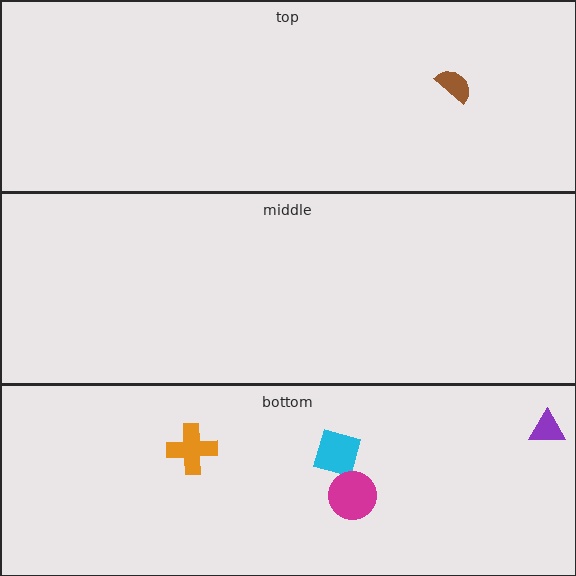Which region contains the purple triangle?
The bottom region.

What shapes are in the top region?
The brown semicircle.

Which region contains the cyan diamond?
The bottom region.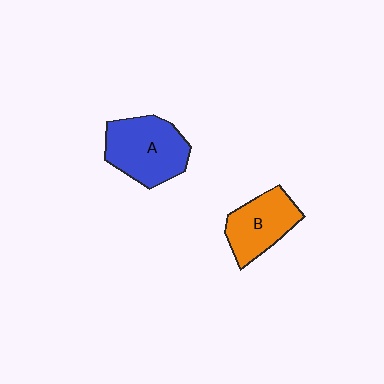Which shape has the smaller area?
Shape B (orange).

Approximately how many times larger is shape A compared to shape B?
Approximately 1.3 times.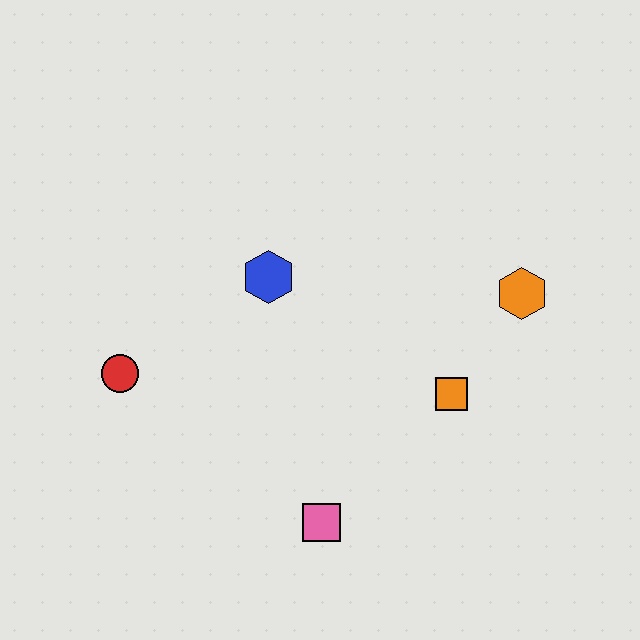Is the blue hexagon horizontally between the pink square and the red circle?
Yes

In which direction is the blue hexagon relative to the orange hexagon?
The blue hexagon is to the left of the orange hexagon.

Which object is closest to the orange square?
The orange hexagon is closest to the orange square.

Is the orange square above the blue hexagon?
No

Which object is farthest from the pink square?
The orange hexagon is farthest from the pink square.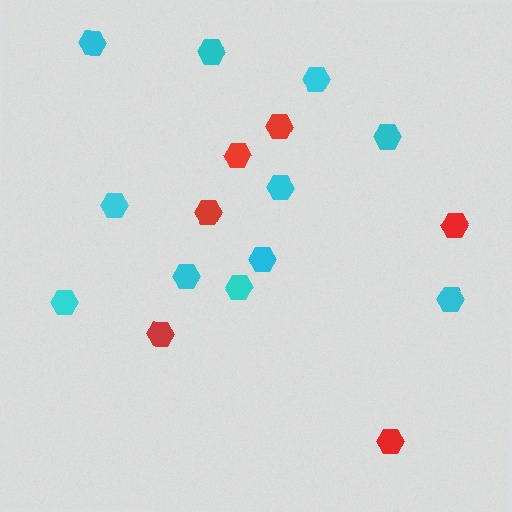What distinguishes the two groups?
There are 2 groups: one group of red hexagons (6) and one group of cyan hexagons (11).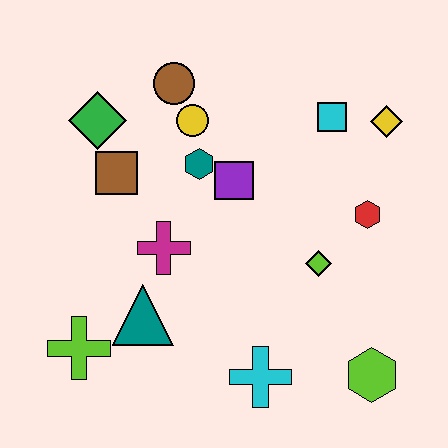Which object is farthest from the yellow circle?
The lime hexagon is farthest from the yellow circle.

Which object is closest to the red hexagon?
The lime diamond is closest to the red hexagon.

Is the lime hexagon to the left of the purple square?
No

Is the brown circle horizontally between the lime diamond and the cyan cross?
No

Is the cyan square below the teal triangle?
No